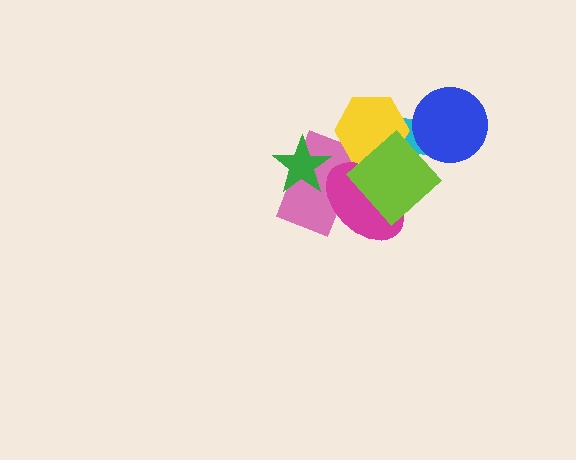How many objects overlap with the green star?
1 object overlaps with the green star.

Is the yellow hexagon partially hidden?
Yes, it is partially covered by another shape.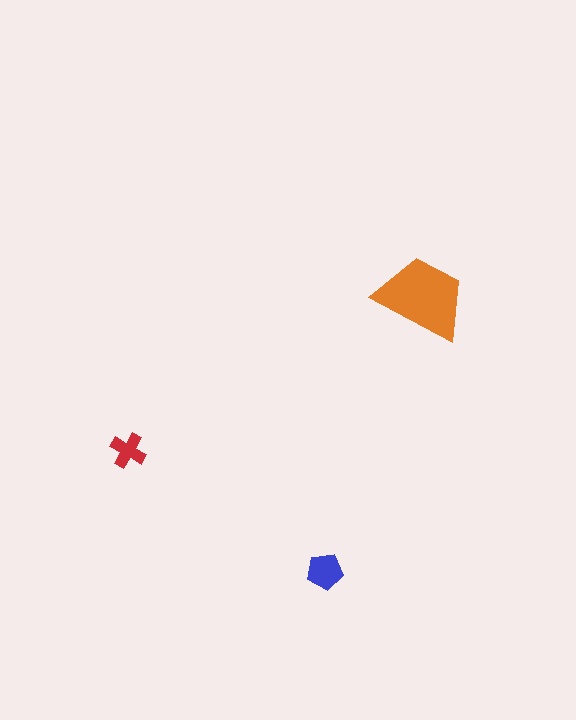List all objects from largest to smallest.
The orange trapezoid, the blue pentagon, the red cross.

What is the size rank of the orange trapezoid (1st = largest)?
1st.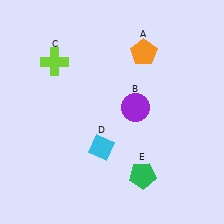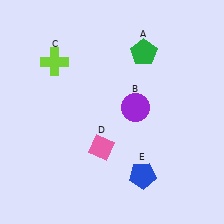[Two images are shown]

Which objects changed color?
A changed from orange to green. D changed from cyan to pink. E changed from green to blue.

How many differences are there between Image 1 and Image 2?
There are 3 differences between the two images.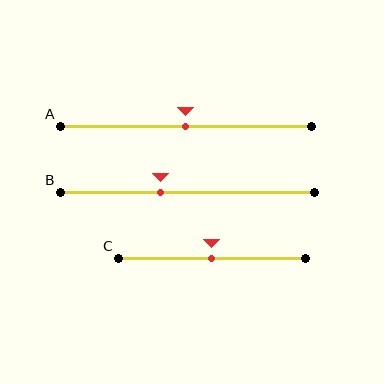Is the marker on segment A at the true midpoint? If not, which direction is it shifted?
Yes, the marker on segment A is at the true midpoint.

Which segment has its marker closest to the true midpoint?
Segment A has its marker closest to the true midpoint.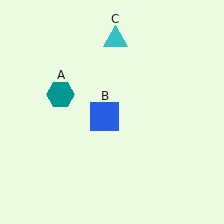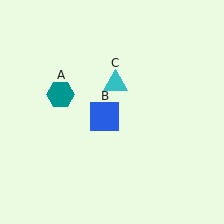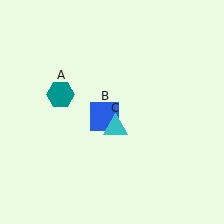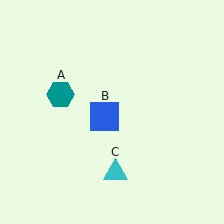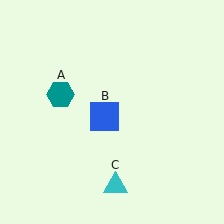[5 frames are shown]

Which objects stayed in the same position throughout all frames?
Teal hexagon (object A) and blue square (object B) remained stationary.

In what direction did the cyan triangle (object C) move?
The cyan triangle (object C) moved down.